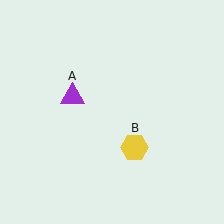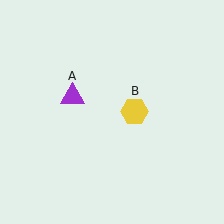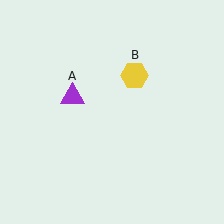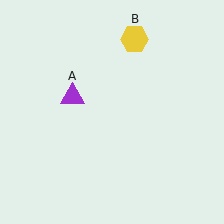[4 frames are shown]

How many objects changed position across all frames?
1 object changed position: yellow hexagon (object B).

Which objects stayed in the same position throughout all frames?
Purple triangle (object A) remained stationary.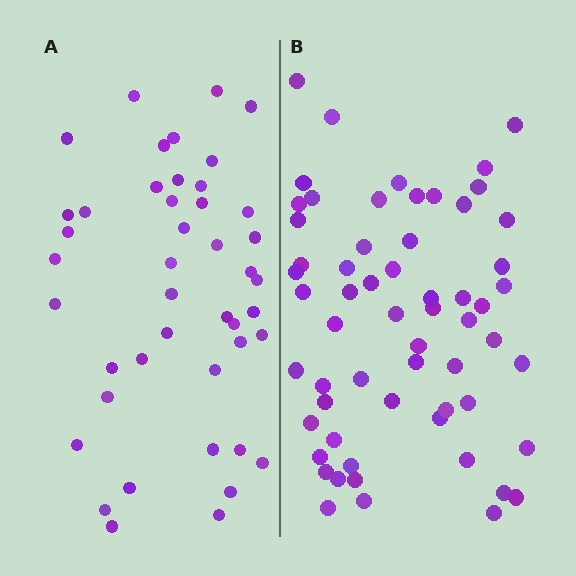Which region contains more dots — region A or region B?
Region B (the right region) has more dots.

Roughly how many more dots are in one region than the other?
Region B has approximately 15 more dots than region A.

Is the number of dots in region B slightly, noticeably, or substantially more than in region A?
Region B has noticeably more, but not dramatically so. The ratio is roughly 1.4 to 1.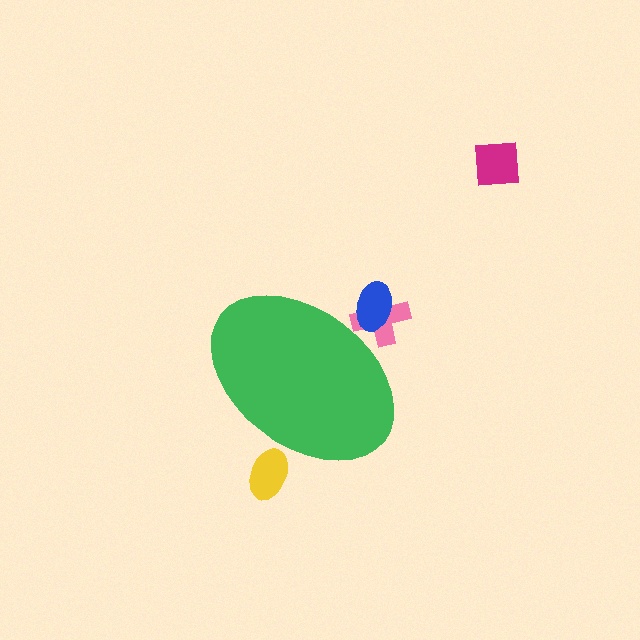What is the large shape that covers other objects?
A green ellipse.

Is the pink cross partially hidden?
Yes, the pink cross is partially hidden behind the green ellipse.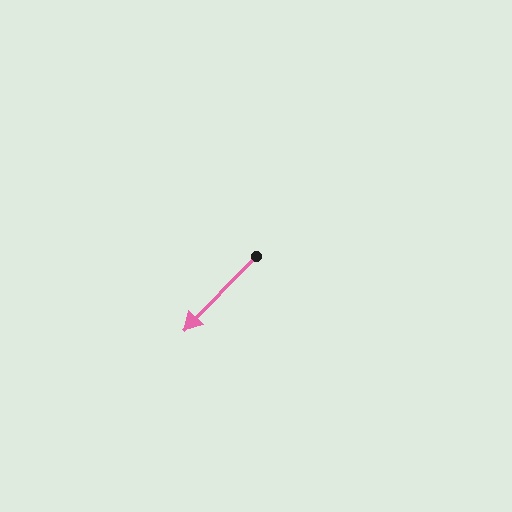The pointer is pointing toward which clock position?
Roughly 7 o'clock.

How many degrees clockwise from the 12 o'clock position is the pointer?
Approximately 224 degrees.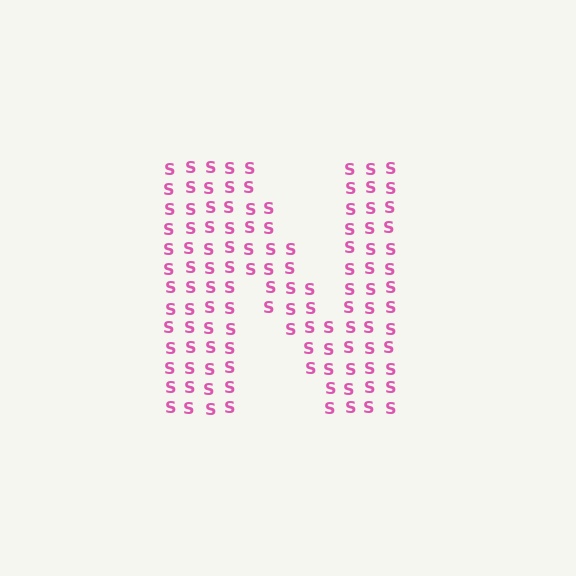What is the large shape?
The large shape is the letter N.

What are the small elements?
The small elements are letter S's.